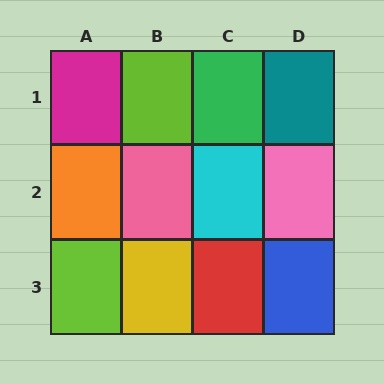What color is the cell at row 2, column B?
Pink.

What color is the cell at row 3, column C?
Red.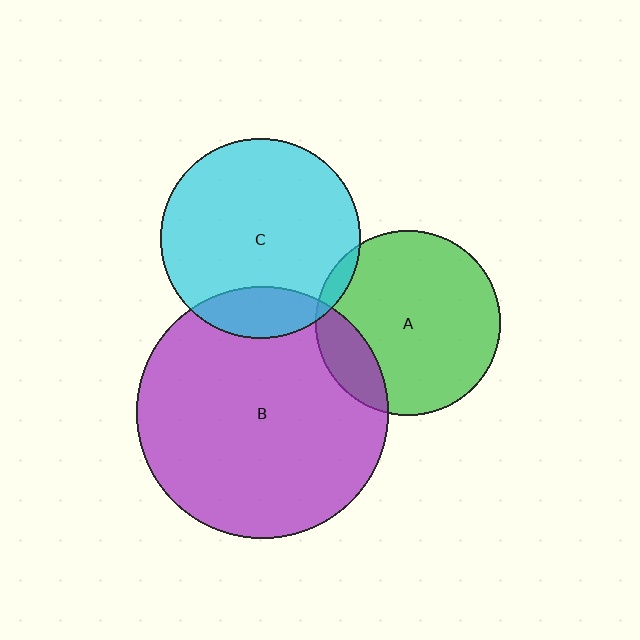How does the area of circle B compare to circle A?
Approximately 1.8 times.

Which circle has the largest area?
Circle B (purple).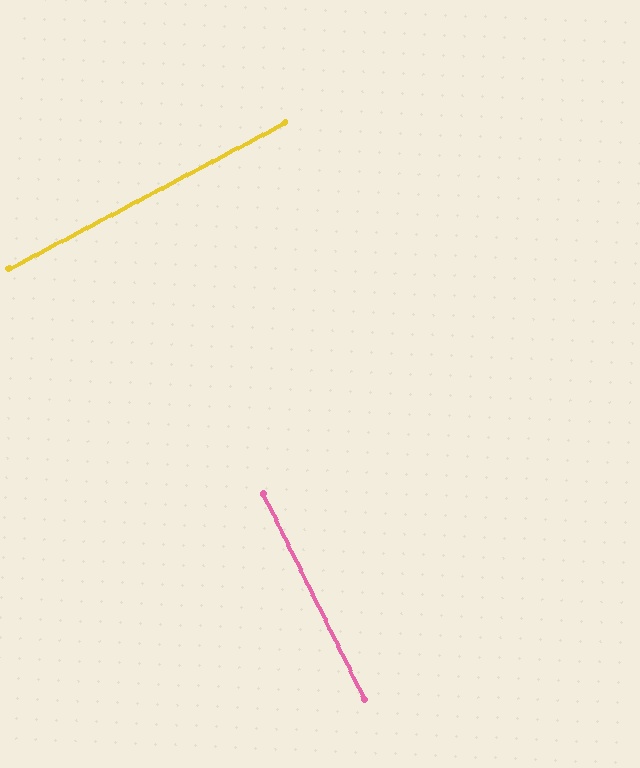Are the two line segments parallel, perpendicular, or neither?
Perpendicular — they meet at approximately 89°.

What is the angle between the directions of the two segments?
Approximately 89 degrees.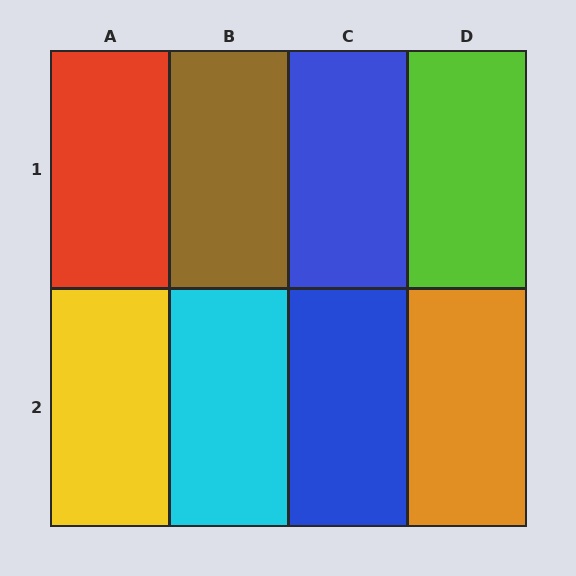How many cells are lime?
1 cell is lime.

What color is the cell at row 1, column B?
Brown.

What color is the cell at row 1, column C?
Blue.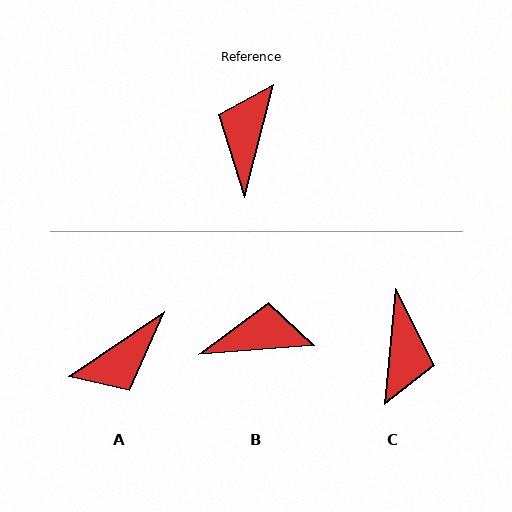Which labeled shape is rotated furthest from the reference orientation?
C, about 171 degrees away.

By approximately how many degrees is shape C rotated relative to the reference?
Approximately 171 degrees clockwise.